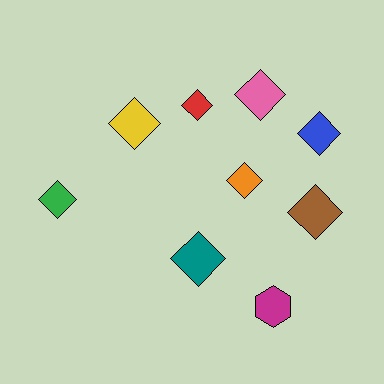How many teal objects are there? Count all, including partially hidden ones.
There is 1 teal object.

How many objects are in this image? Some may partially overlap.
There are 9 objects.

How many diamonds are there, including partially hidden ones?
There are 8 diamonds.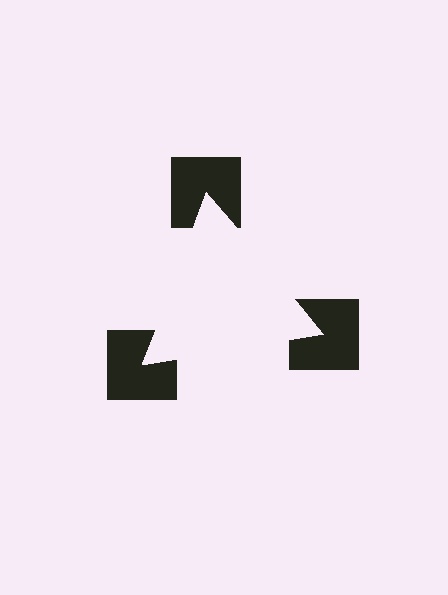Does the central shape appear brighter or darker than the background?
It typically appears slightly brighter than the background, even though no actual brightness change is drawn.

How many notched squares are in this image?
There are 3 — one at each vertex of the illusory triangle.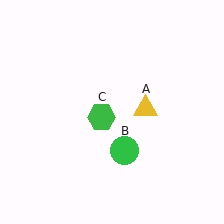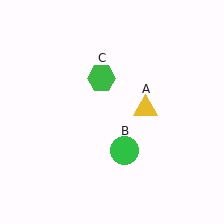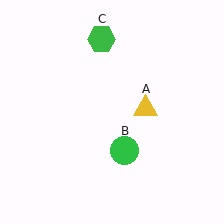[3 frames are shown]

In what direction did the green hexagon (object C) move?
The green hexagon (object C) moved up.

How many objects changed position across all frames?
1 object changed position: green hexagon (object C).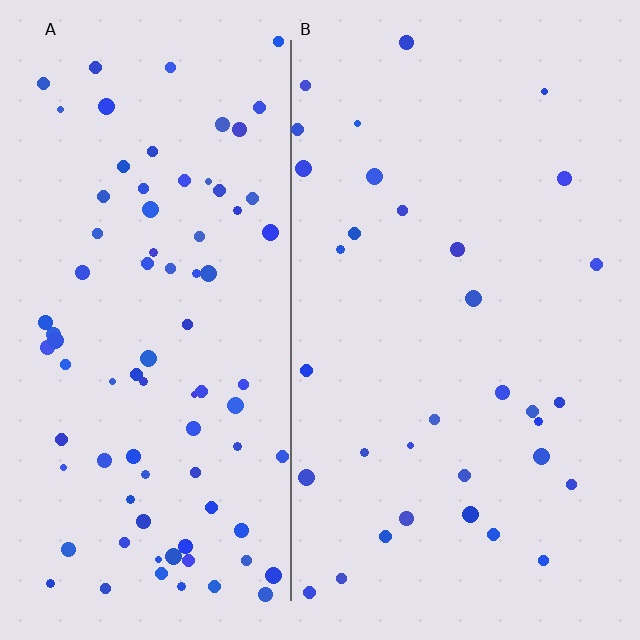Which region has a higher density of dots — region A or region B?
A (the left).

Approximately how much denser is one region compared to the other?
Approximately 2.6× — region A over region B.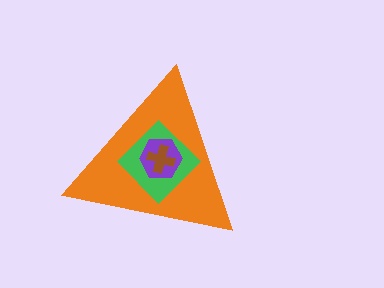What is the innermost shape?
The brown cross.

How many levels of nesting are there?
4.